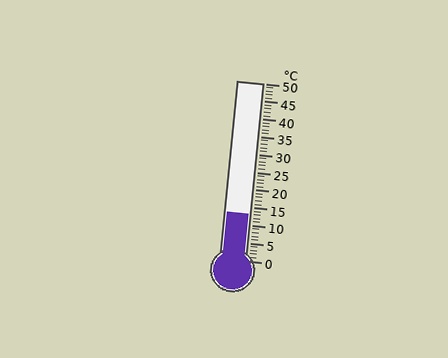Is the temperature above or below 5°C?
The temperature is above 5°C.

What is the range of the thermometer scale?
The thermometer scale ranges from 0°C to 50°C.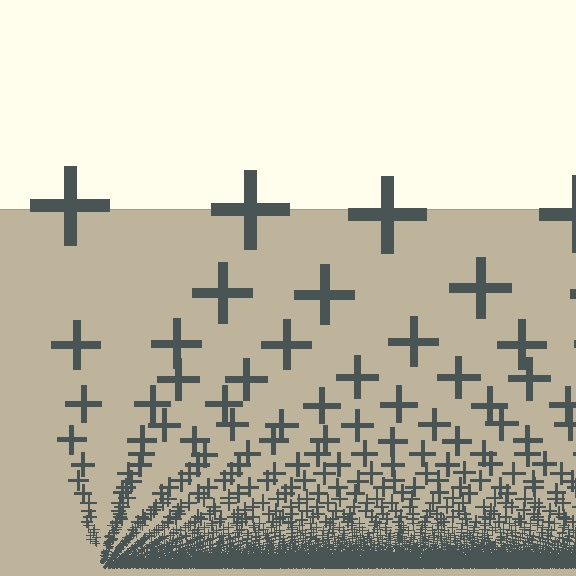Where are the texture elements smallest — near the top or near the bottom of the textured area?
Near the bottom.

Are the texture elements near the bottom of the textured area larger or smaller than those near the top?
Smaller. The gradient is inverted — elements near the bottom are smaller and denser.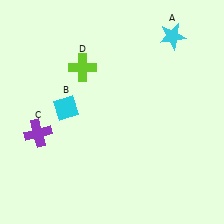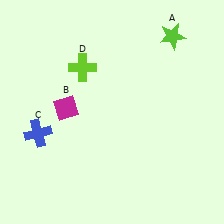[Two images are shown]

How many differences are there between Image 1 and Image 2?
There are 3 differences between the two images.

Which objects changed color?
A changed from cyan to lime. B changed from cyan to magenta. C changed from purple to blue.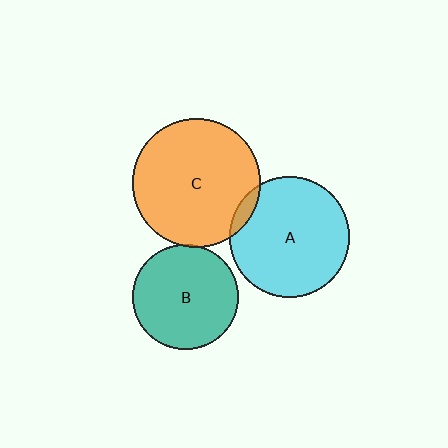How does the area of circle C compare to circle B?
Approximately 1.5 times.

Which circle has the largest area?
Circle C (orange).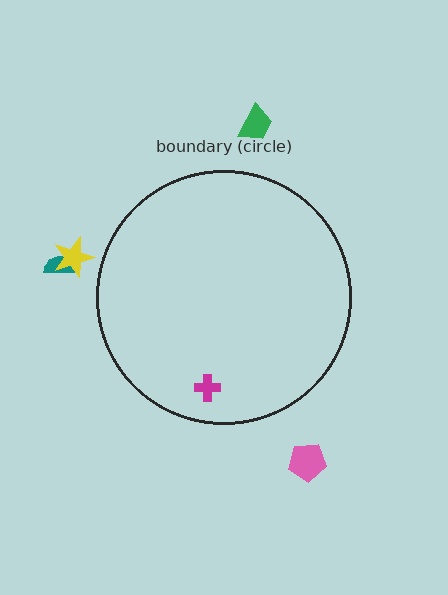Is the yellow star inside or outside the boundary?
Outside.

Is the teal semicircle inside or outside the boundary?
Outside.